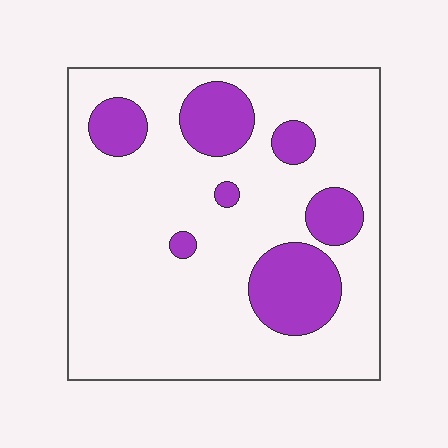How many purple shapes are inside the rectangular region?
7.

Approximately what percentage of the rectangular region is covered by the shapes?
Approximately 20%.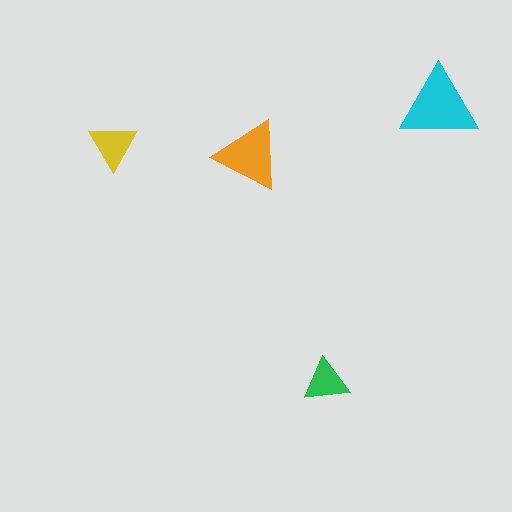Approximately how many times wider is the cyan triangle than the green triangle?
About 1.5 times wider.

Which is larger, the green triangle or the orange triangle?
The orange one.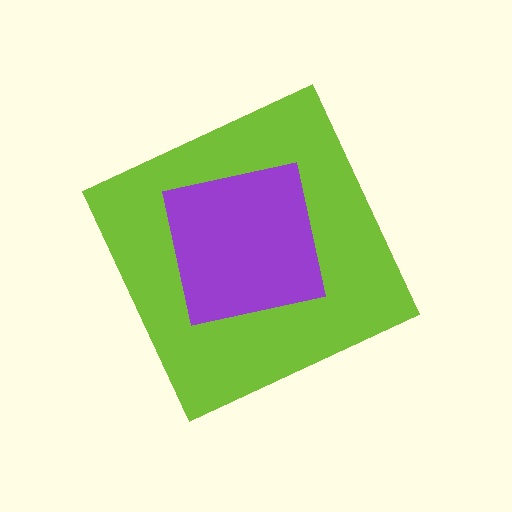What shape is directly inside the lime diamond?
The purple square.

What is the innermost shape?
The purple square.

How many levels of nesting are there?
2.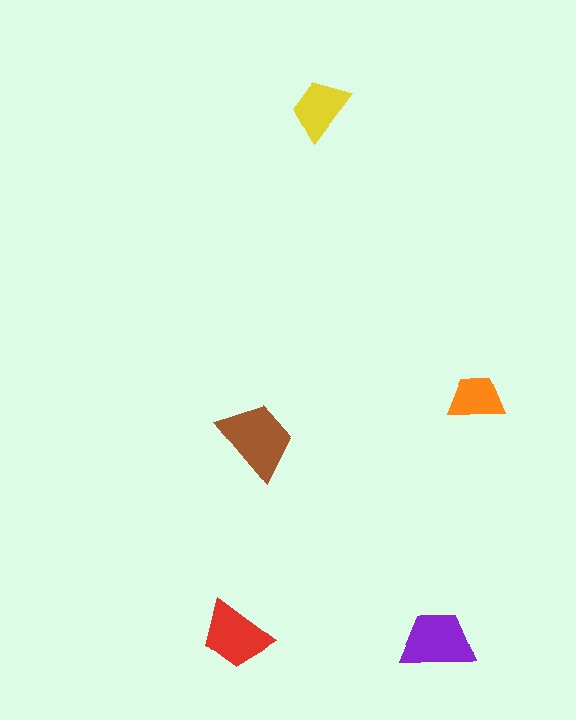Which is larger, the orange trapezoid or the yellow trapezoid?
The yellow one.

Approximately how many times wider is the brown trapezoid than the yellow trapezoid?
About 1.5 times wider.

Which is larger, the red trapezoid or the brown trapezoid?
The brown one.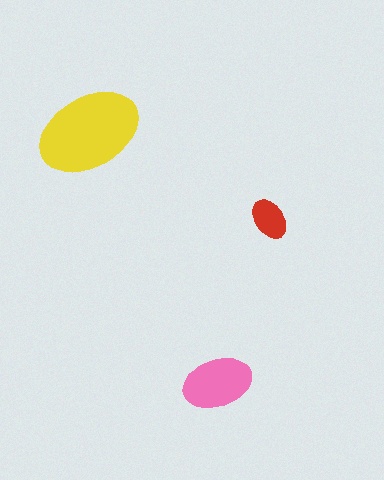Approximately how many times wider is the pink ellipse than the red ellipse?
About 1.5 times wider.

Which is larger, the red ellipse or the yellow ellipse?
The yellow one.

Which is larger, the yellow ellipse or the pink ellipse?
The yellow one.